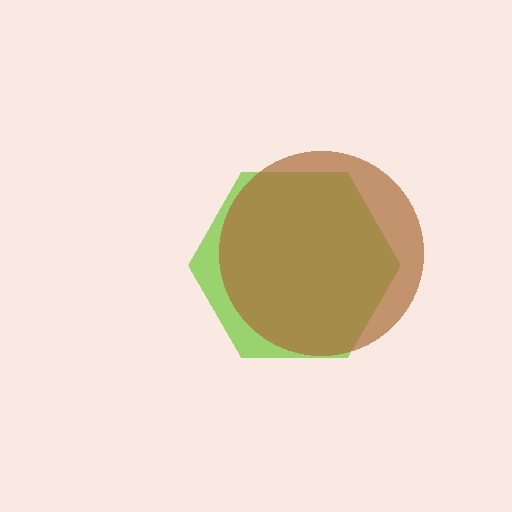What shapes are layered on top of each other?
The layered shapes are: a lime hexagon, a brown circle.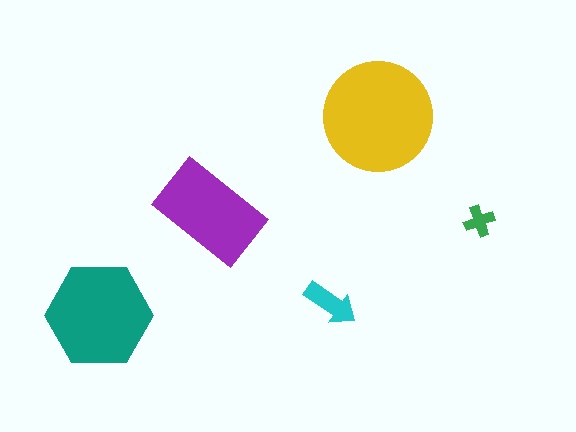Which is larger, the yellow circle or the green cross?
The yellow circle.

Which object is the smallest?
The green cross.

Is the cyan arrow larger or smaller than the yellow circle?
Smaller.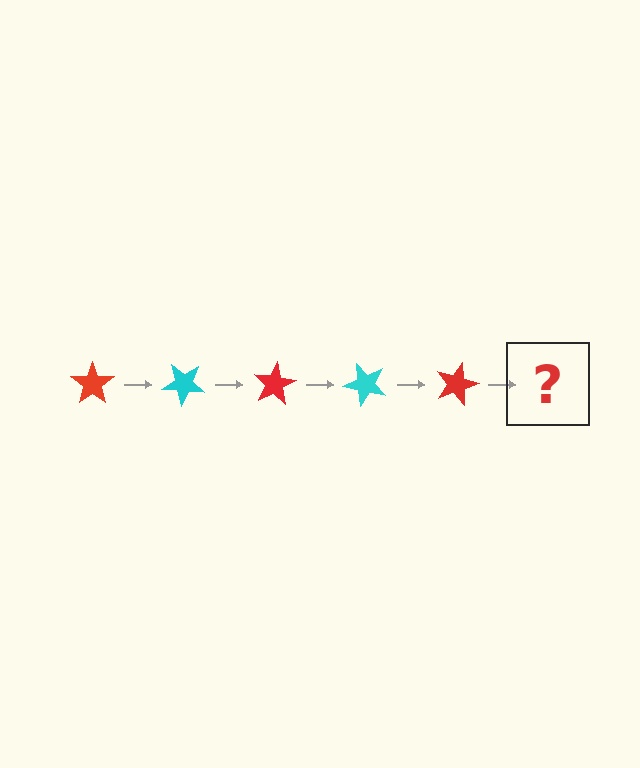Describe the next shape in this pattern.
It should be a cyan star, rotated 200 degrees from the start.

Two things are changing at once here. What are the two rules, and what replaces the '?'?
The two rules are that it rotates 40 degrees each step and the color cycles through red and cyan. The '?' should be a cyan star, rotated 200 degrees from the start.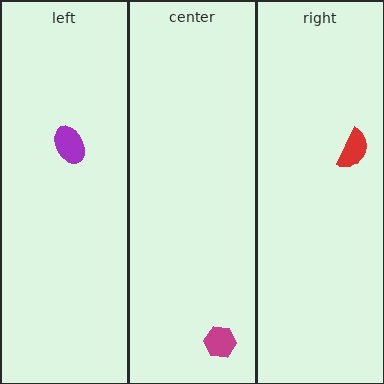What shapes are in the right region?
The red semicircle.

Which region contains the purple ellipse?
The left region.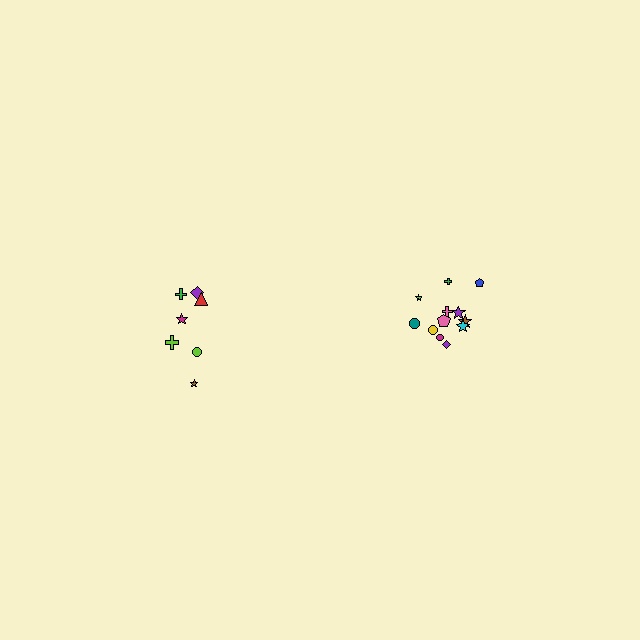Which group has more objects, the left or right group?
The right group.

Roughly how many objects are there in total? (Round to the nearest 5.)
Roughly 20 objects in total.